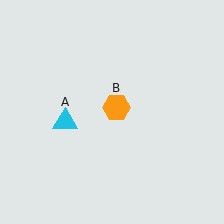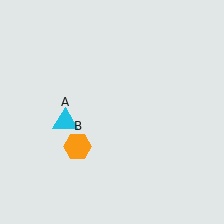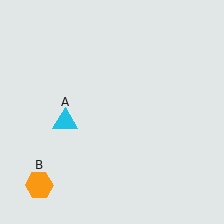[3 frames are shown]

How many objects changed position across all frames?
1 object changed position: orange hexagon (object B).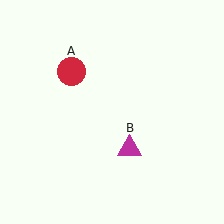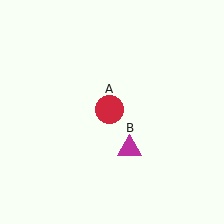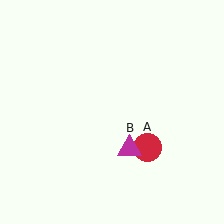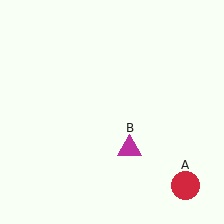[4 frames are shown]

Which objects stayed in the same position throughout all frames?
Magenta triangle (object B) remained stationary.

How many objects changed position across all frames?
1 object changed position: red circle (object A).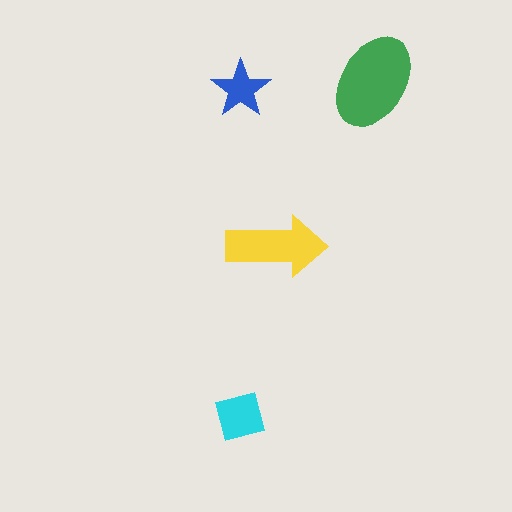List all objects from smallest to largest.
The blue star, the cyan square, the yellow arrow, the green ellipse.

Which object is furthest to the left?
The cyan square is leftmost.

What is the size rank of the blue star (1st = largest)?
4th.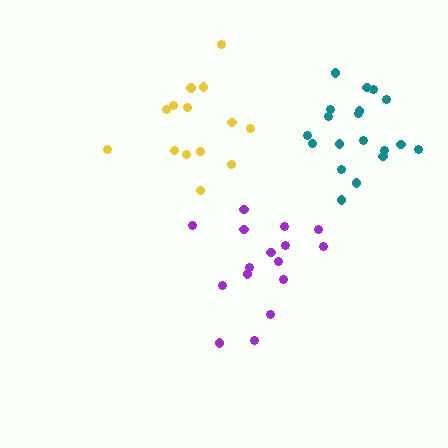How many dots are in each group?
Group 1: 14 dots, Group 2: 16 dots, Group 3: 19 dots (49 total).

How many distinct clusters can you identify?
There are 3 distinct clusters.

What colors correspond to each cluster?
The clusters are colored: yellow, purple, teal.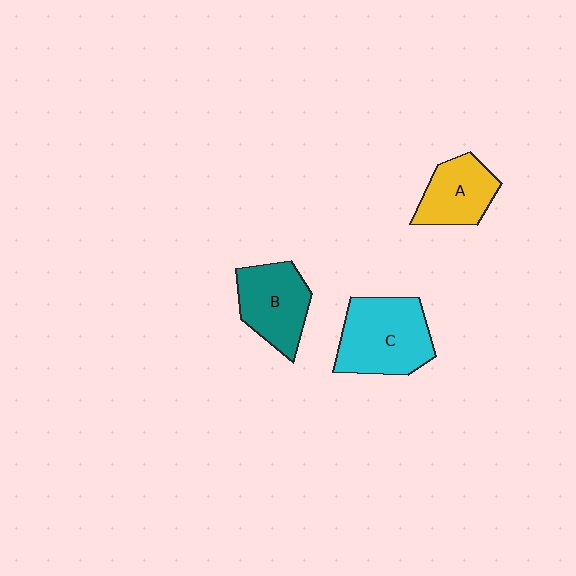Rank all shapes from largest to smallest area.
From largest to smallest: C (cyan), B (teal), A (yellow).